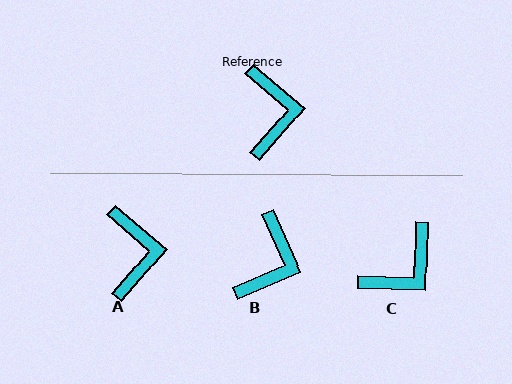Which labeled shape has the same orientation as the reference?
A.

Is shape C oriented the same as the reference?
No, it is off by about 51 degrees.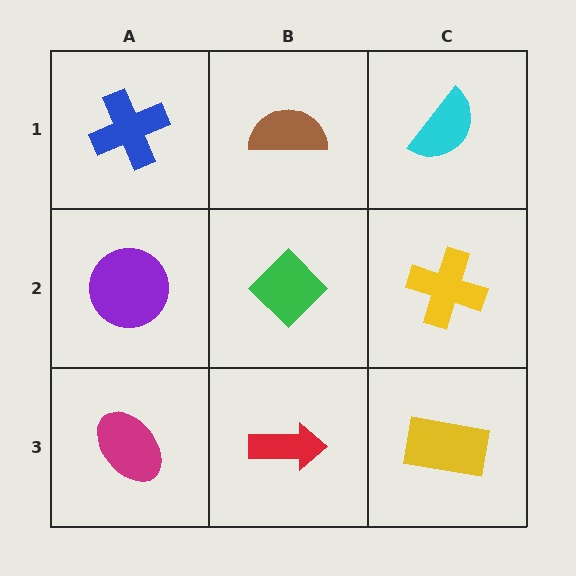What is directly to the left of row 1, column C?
A brown semicircle.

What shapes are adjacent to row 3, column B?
A green diamond (row 2, column B), a magenta ellipse (row 3, column A), a yellow rectangle (row 3, column C).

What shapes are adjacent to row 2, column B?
A brown semicircle (row 1, column B), a red arrow (row 3, column B), a purple circle (row 2, column A), a yellow cross (row 2, column C).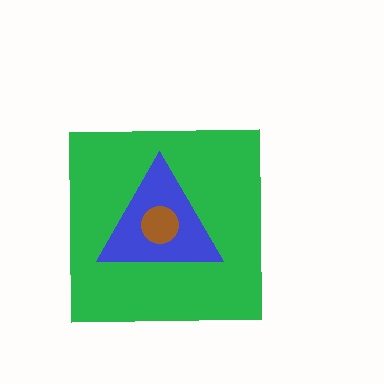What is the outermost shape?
The green square.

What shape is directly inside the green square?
The blue triangle.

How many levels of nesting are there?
3.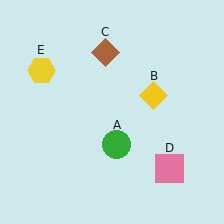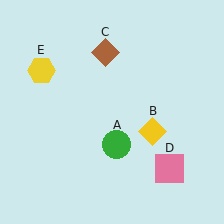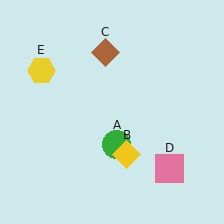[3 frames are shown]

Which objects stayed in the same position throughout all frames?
Green circle (object A) and brown diamond (object C) and pink square (object D) and yellow hexagon (object E) remained stationary.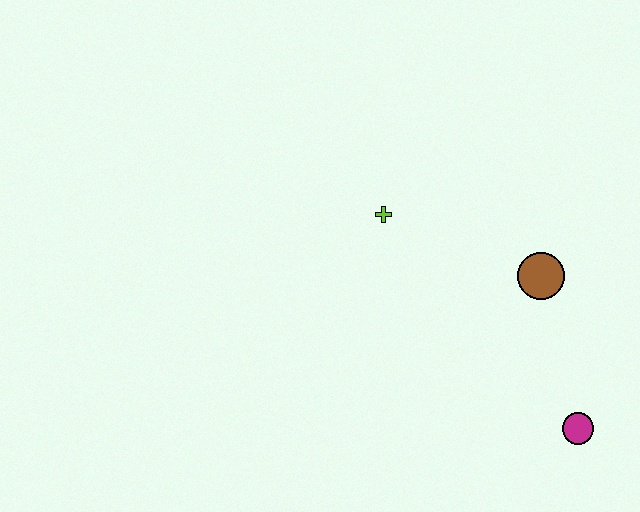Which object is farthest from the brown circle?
The lime cross is farthest from the brown circle.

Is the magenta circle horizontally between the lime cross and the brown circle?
No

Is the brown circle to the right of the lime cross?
Yes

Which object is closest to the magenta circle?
The brown circle is closest to the magenta circle.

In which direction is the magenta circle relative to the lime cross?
The magenta circle is below the lime cross.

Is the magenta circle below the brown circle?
Yes